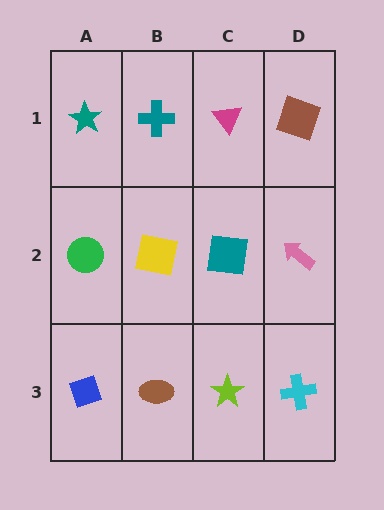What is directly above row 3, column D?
A pink arrow.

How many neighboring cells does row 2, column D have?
3.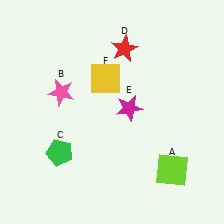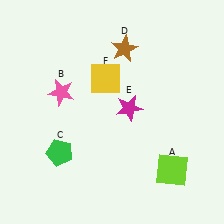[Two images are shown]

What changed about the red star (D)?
In Image 1, D is red. In Image 2, it changed to brown.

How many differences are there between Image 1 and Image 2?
There is 1 difference between the two images.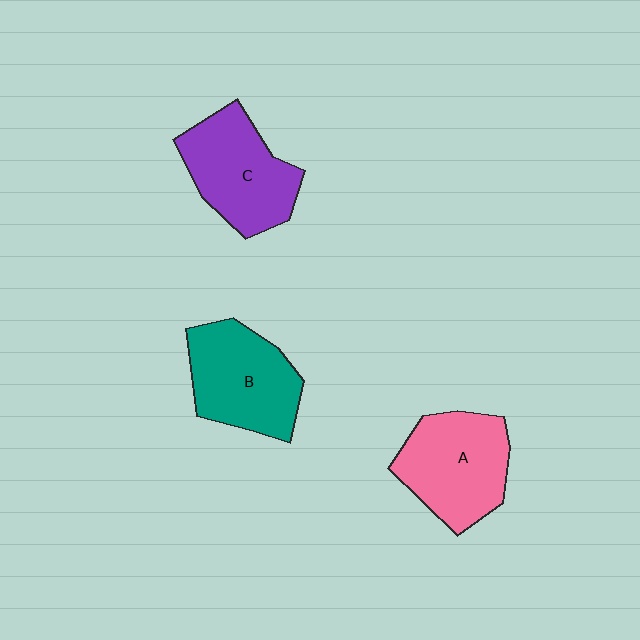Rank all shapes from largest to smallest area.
From largest to smallest: A (pink), B (teal), C (purple).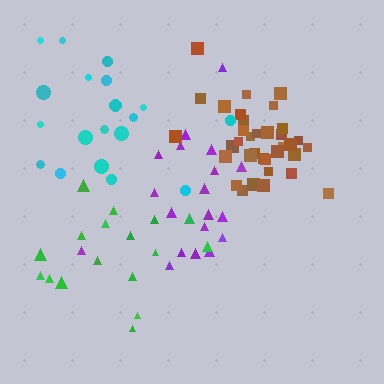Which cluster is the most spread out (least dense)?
Cyan.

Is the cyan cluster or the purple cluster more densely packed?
Purple.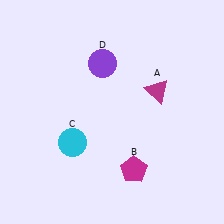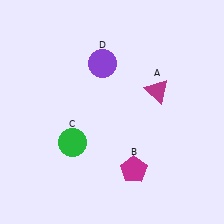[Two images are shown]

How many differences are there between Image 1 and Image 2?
There is 1 difference between the two images.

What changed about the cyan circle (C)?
In Image 1, C is cyan. In Image 2, it changed to green.